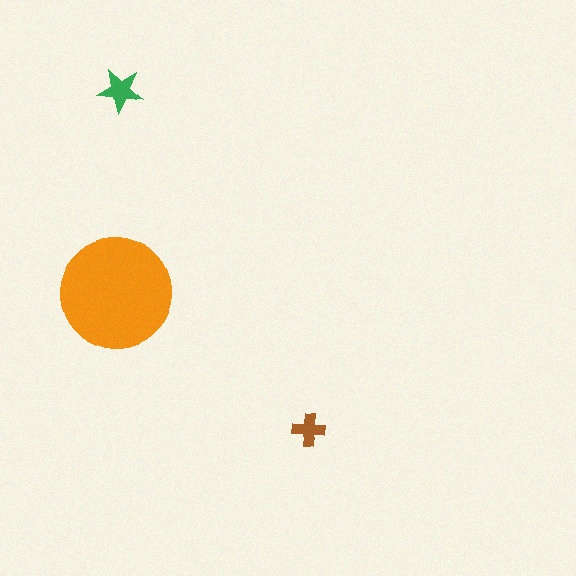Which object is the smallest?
The brown cross.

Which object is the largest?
The orange circle.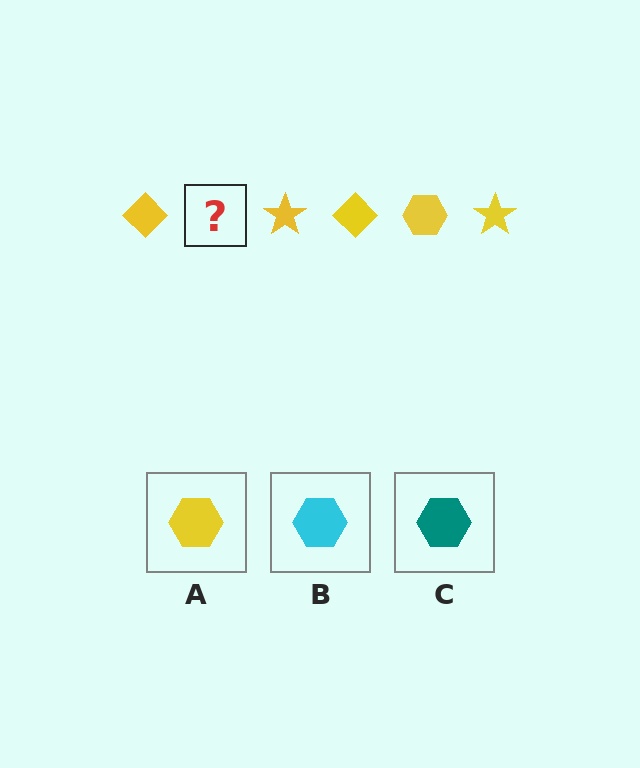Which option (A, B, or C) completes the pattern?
A.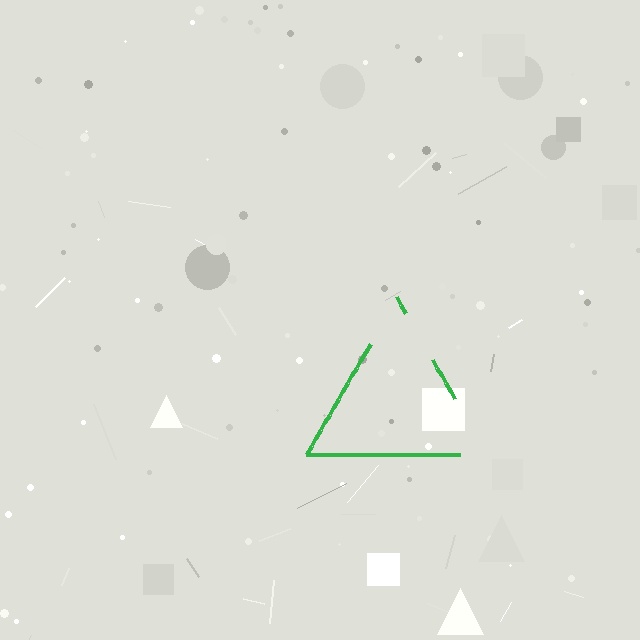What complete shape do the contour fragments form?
The contour fragments form a triangle.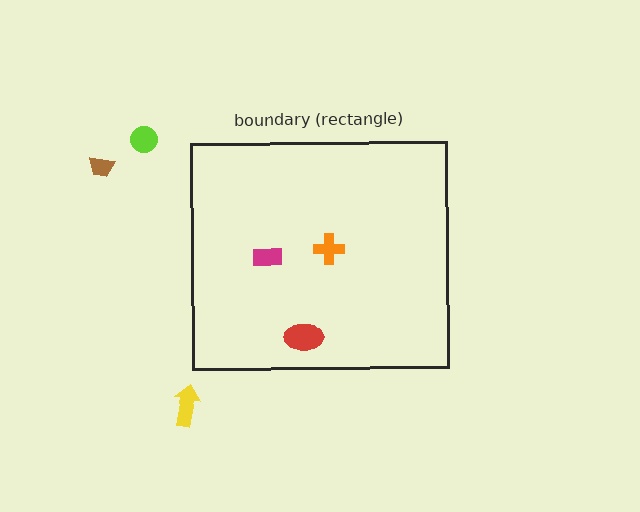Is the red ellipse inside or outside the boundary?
Inside.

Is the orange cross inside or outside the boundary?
Inside.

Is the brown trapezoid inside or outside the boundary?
Outside.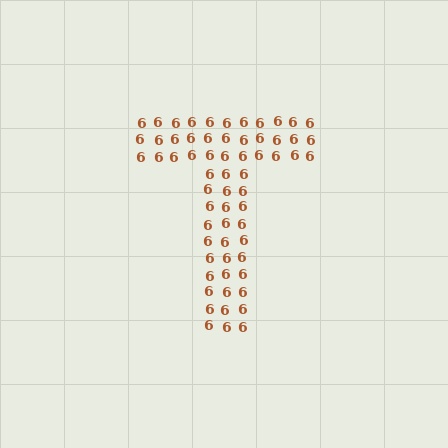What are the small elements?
The small elements are digit 6's.